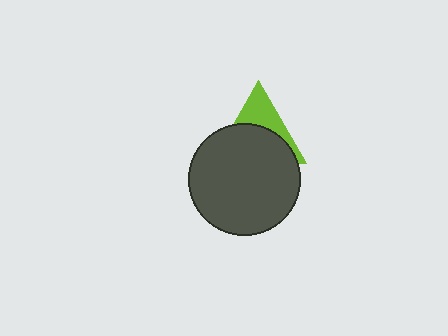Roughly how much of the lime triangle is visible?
A small part of it is visible (roughly 38%).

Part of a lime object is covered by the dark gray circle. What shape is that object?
It is a triangle.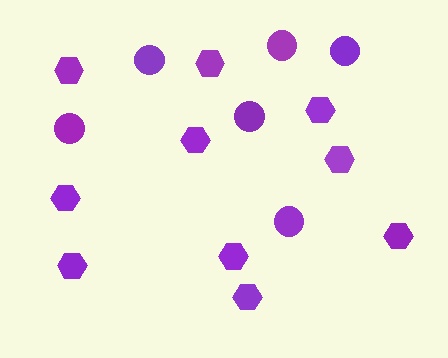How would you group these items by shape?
There are 2 groups: one group of hexagons (10) and one group of circles (6).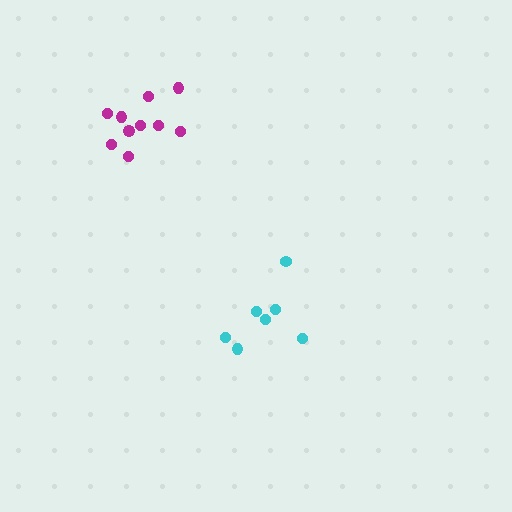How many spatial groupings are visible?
There are 2 spatial groupings.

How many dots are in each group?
Group 1: 10 dots, Group 2: 7 dots (17 total).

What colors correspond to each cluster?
The clusters are colored: magenta, cyan.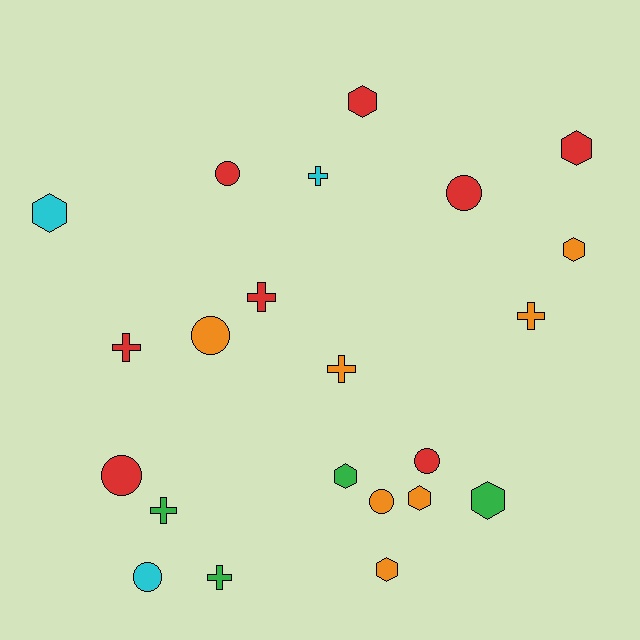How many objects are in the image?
There are 22 objects.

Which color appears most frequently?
Red, with 8 objects.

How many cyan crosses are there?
There is 1 cyan cross.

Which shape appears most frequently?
Hexagon, with 8 objects.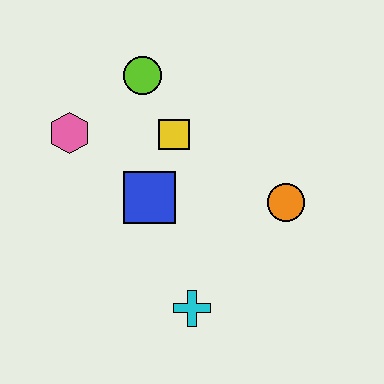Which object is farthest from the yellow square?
The cyan cross is farthest from the yellow square.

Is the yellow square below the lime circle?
Yes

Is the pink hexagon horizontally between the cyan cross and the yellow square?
No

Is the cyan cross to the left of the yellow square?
No